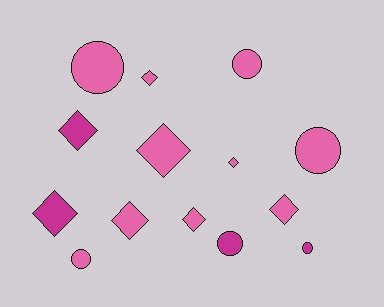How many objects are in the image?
There are 14 objects.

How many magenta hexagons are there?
There are no magenta hexagons.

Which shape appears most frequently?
Diamond, with 8 objects.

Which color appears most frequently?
Pink, with 10 objects.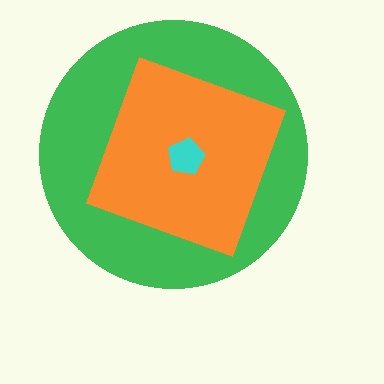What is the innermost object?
The cyan pentagon.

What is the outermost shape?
The green circle.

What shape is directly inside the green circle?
The orange square.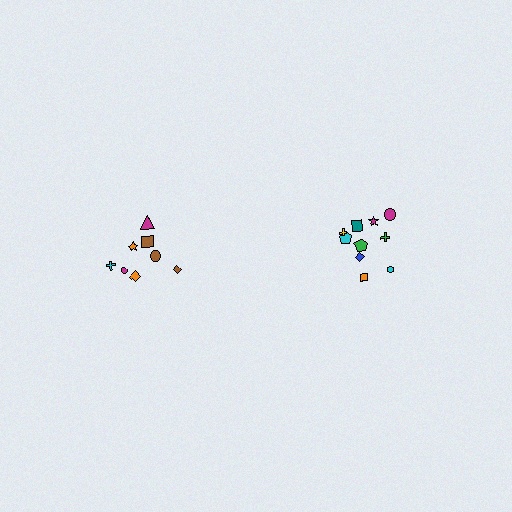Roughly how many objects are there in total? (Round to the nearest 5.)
Roughly 20 objects in total.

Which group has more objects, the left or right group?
The right group.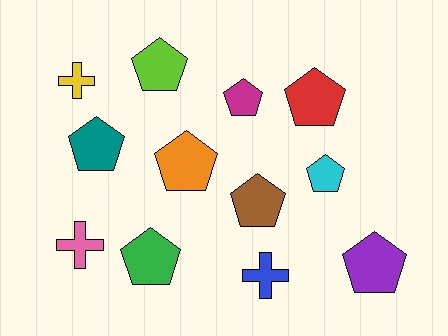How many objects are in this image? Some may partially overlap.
There are 12 objects.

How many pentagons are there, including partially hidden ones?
There are 9 pentagons.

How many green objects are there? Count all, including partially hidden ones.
There is 1 green object.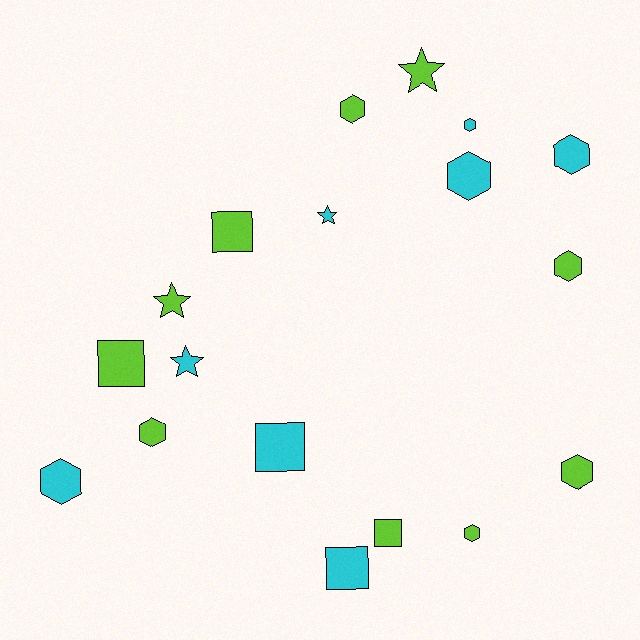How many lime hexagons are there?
There are 5 lime hexagons.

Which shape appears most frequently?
Hexagon, with 9 objects.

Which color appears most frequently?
Lime, with 10 objects.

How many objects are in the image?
There are 18 objects.